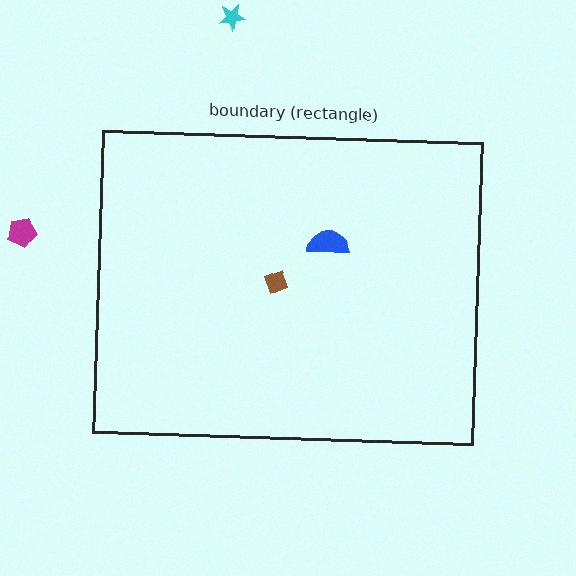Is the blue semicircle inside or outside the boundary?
Inside.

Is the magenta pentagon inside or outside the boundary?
Outside.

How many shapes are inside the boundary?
2 inside, 2 outside.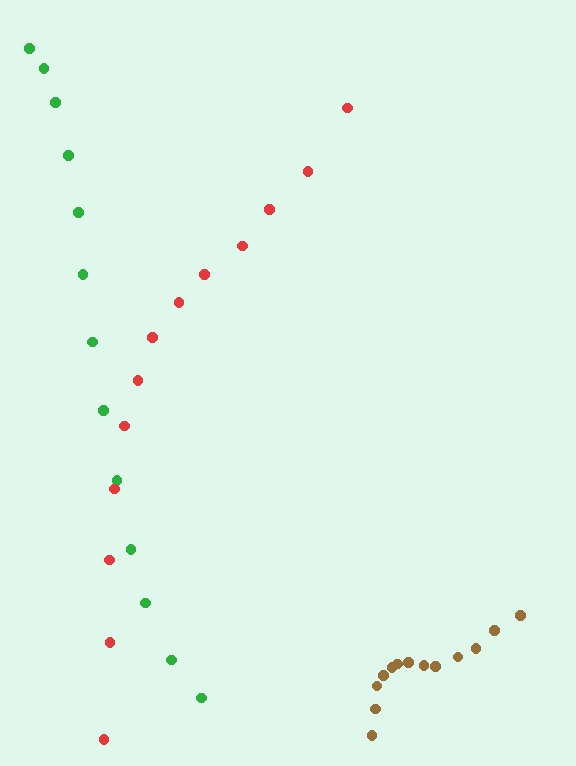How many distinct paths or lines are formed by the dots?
There are 3 distinct paths.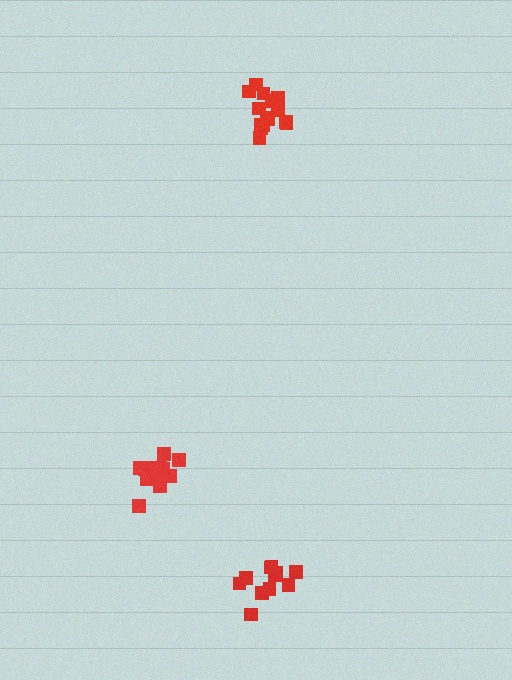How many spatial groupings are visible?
There are 3 spatial groupings.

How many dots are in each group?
Group 1: 15 dots, Group 2: 14 dots, Group 3: 11 dots (40 total).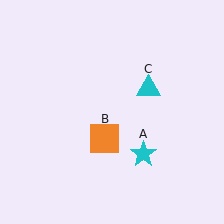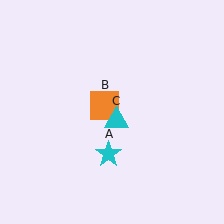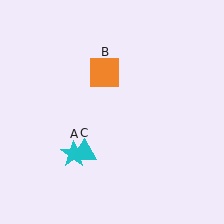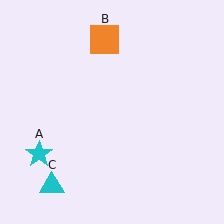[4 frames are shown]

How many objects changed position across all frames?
3 objects changed position: cyan star (object A), orange square (object B), cyan triangle (object C).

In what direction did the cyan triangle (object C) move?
The cyan triangle (object C) moved down and to the left.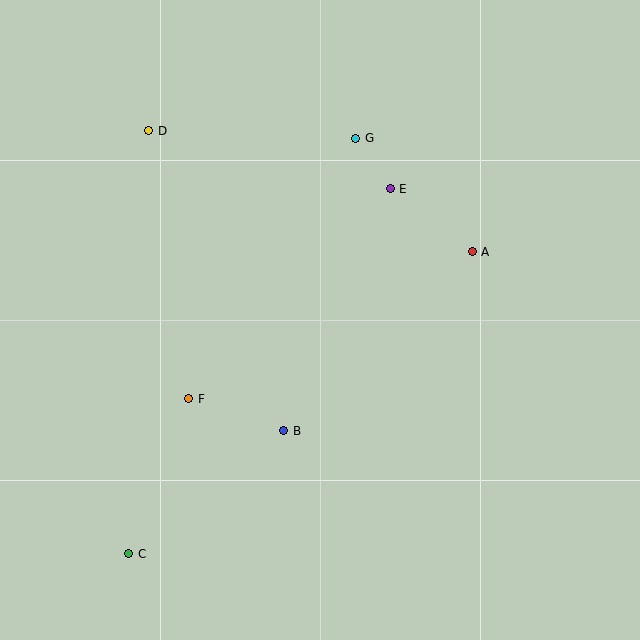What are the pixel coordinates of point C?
Point C is at (129, 554).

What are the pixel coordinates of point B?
Point B is at (284, 431).